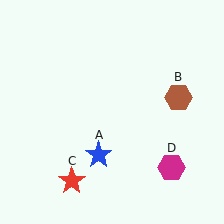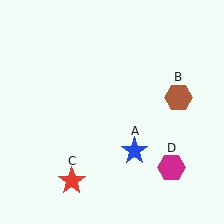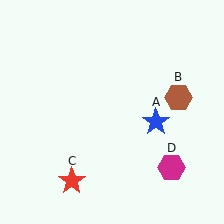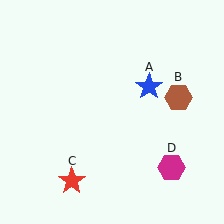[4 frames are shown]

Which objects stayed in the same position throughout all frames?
Brown hexagon (object B) and red star (object C) and magenta hexagon (object D) remained stationary.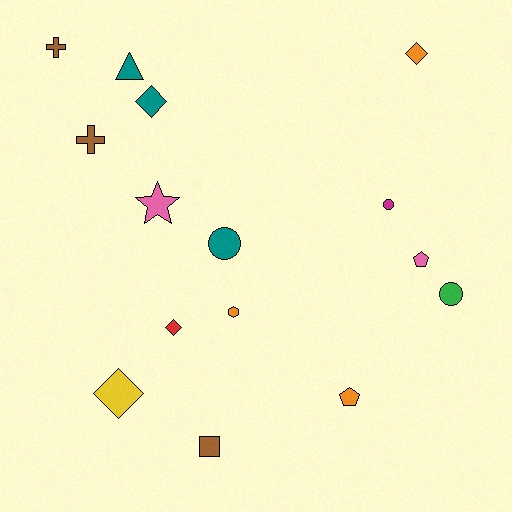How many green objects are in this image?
There is 1 green object.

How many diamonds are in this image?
There are 4 diamonds.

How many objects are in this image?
There are 15 objects.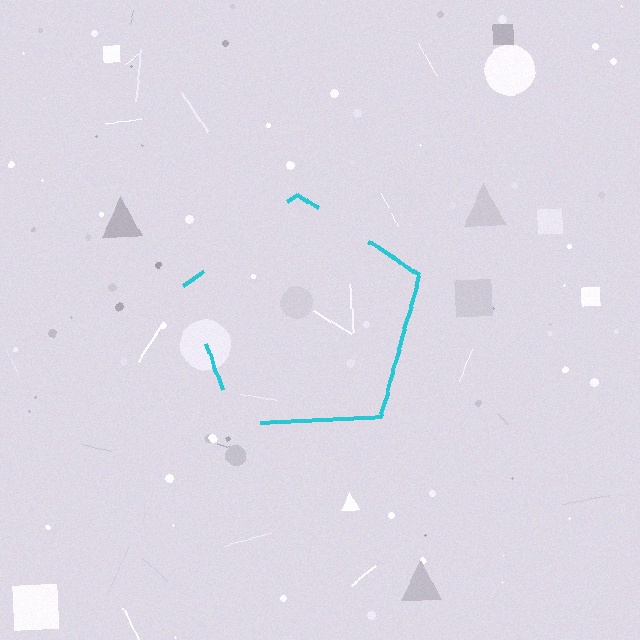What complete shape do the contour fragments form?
The contour fragments form a pentagon.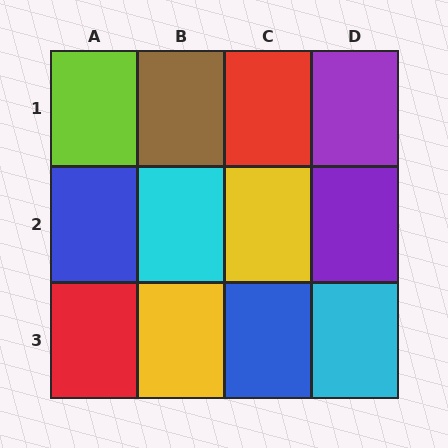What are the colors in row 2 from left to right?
Blue, cyan, yellow, purple.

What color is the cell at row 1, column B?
Brown.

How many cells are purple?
2 cells are purple.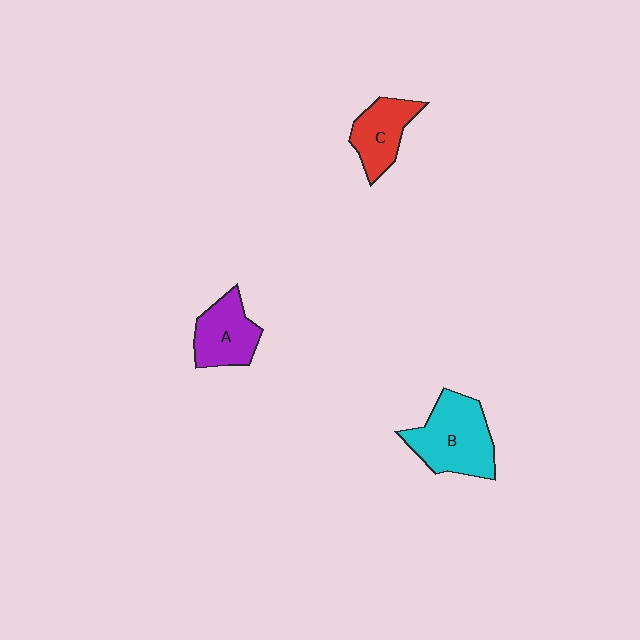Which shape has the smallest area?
Shape C (red).